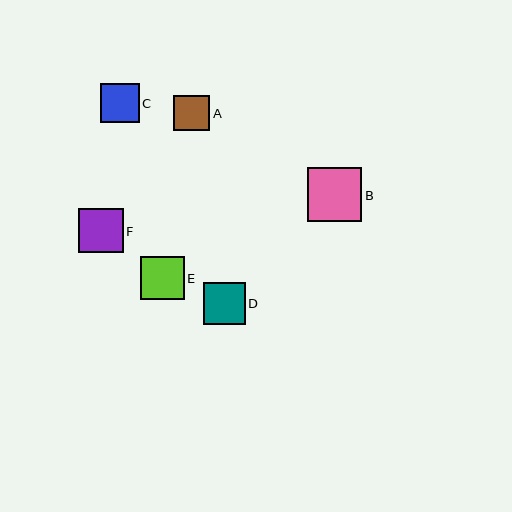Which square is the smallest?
Square A is the smallest with a size of approximately 36 pixels.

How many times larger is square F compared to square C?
Square F is approximately 1.2 times the size of square C.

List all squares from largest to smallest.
From largest to smallest: B, F, E, D, C, A.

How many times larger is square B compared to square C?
Square B is approximately 1.4 times the size of square C.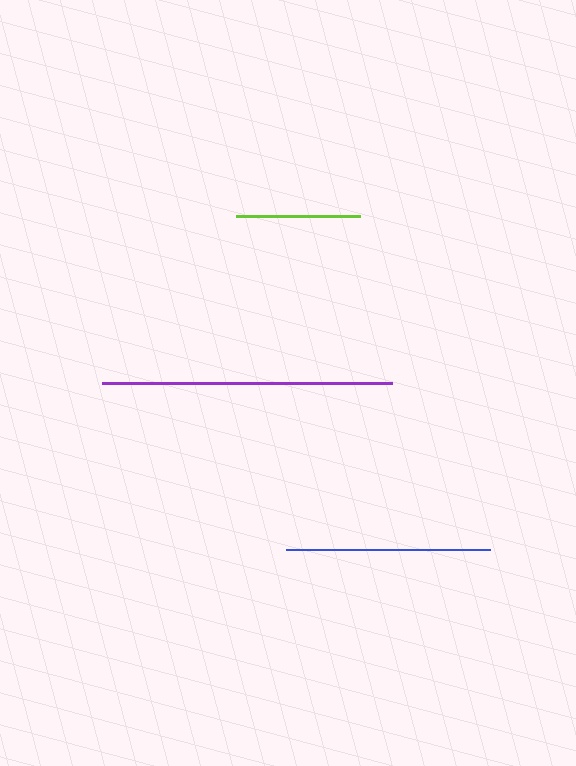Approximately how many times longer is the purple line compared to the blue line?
The purple line is approximately 1.4 times the length of the blue line.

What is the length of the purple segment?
The purple segment is approximately 289 pixels long.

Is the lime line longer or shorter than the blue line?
The blue line is longer than the lime line.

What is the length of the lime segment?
The lime segment is approximately 124 pixels long.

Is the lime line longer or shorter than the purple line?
The purple line is longer than the lime line.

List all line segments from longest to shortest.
From longest to shortest: purple, blue, lime.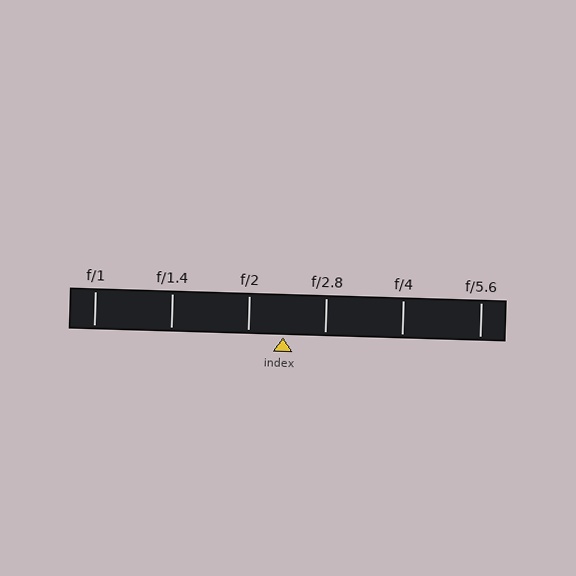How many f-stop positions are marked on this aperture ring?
There are 6 f-stop positions marked.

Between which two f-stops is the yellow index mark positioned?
The index mark is between f/2 and f/2.8.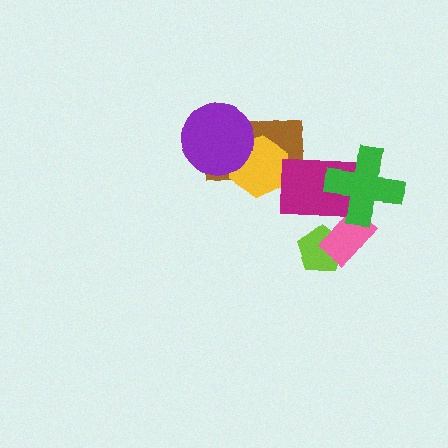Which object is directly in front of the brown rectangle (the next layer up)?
The yellow hexagon is directly in front of the brown rectangle.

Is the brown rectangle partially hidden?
Yes, it is partially covered by another shape.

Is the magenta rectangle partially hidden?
Yes, it is partially covered by another shape.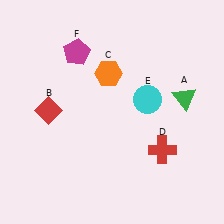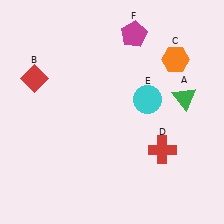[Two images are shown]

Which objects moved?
The objects that moved are: the red diamond (B), the orange hexagon (C), the magenta pentagon (F).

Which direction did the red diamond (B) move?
The red diamond (B) moved up.